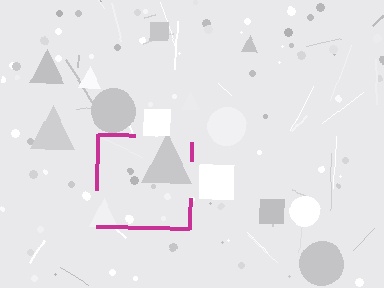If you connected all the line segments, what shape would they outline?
They would outline a square.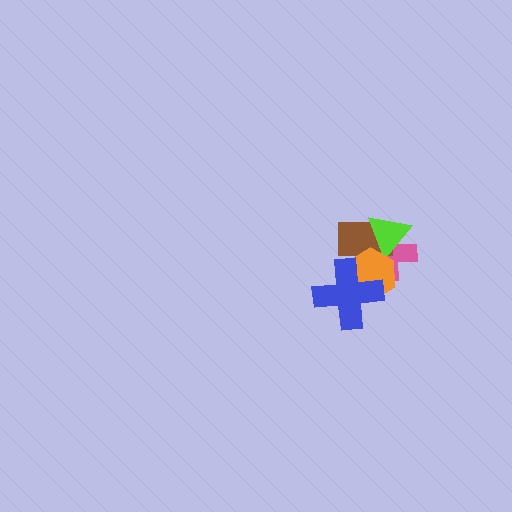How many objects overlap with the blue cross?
1 object overlaps with the blue cross.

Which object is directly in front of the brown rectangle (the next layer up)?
The lime triangle is directly in front of the brown rectangle.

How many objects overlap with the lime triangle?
3 objects overlap with the lime triangle.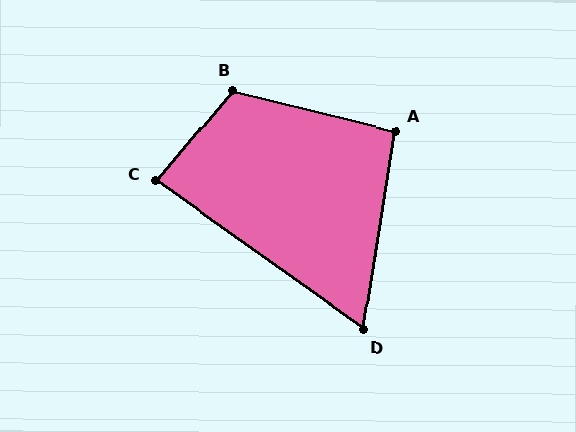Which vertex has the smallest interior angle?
D, at approximately 63 degrees.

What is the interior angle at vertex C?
Approximately 85 degrees (approximately right).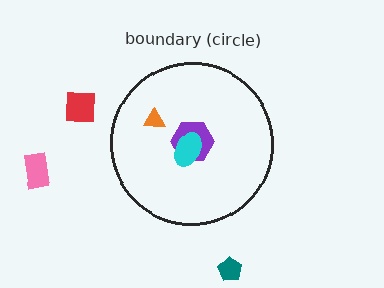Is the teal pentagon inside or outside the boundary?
Outside.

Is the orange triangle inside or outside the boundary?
Inside.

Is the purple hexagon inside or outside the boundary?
Inside.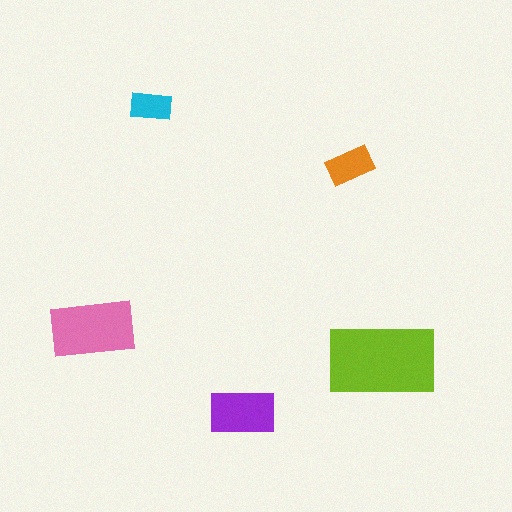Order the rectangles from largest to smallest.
the lime one, the pink one, the purple one, the orange one, the cyan one.